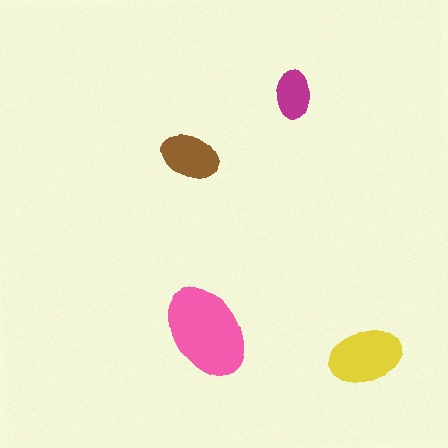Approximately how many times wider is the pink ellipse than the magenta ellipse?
About 2 times wider.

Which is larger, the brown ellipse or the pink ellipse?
The pink one.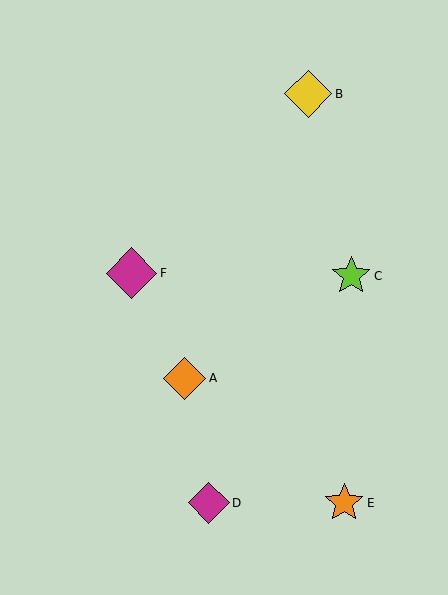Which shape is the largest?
The magenta diamond (labeled F) is the largest.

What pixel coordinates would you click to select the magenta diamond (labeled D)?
Click at (209, 503) to select the magenta diamond D.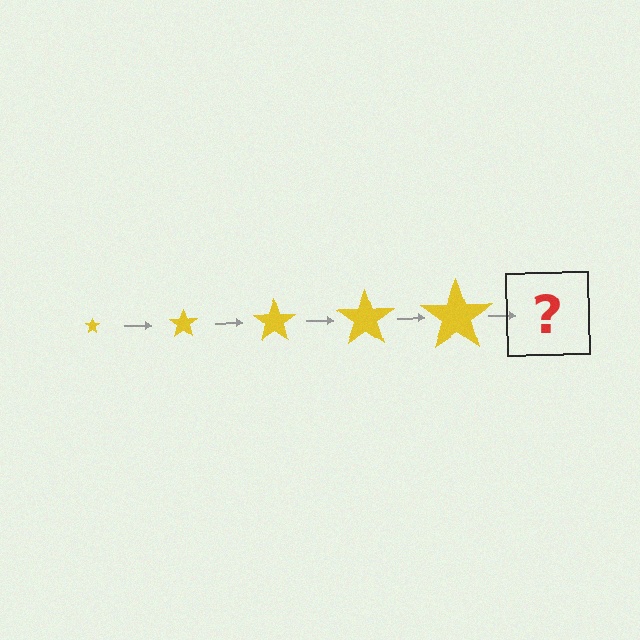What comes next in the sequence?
The next element should be a yellow star, larger than the previous one.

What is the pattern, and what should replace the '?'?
The pattern is that the star gets progressively larger each step. The '?' should be a yellow star, larger than the previous one.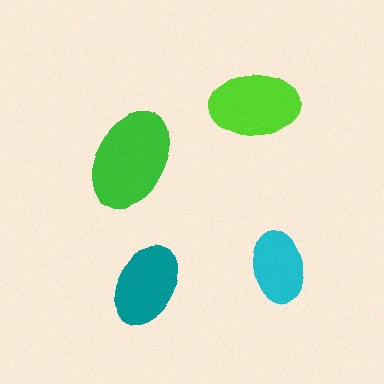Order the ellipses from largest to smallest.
the green one, the lime one, the teal one, the cyan one.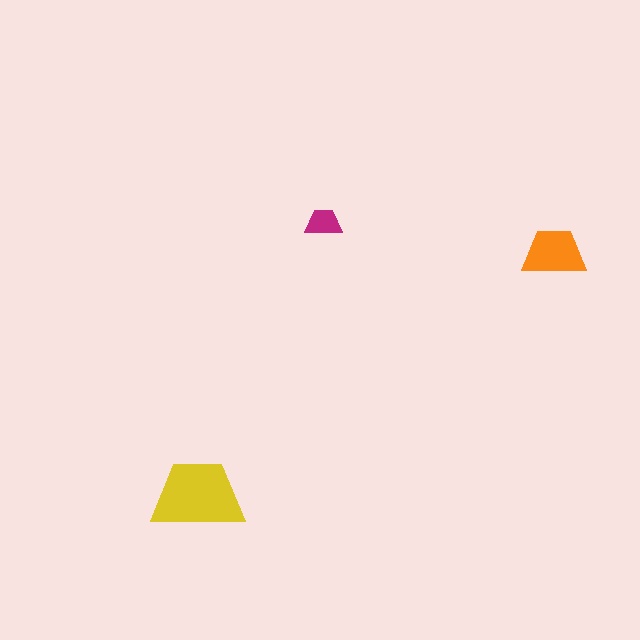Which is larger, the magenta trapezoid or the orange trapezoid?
The orange one.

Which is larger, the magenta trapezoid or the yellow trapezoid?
The yellow one.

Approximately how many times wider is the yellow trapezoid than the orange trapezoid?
About 1.5 times wider.